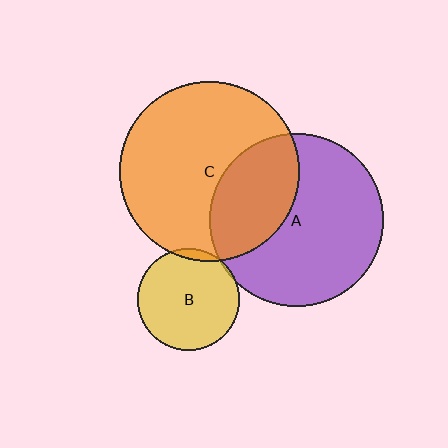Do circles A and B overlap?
Yes.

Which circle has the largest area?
Circle C (orange).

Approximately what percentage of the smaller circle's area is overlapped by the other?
Approximately 5%.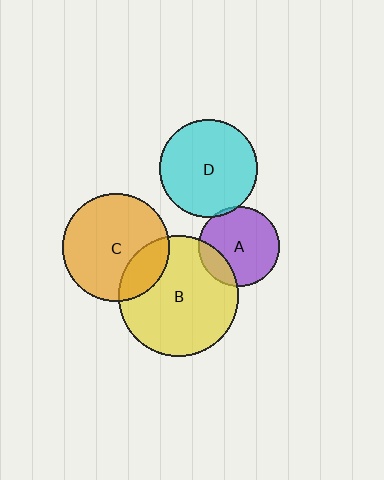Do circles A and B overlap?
Yes.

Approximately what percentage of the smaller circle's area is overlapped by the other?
Approximately 20%.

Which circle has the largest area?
Circle B (yellow).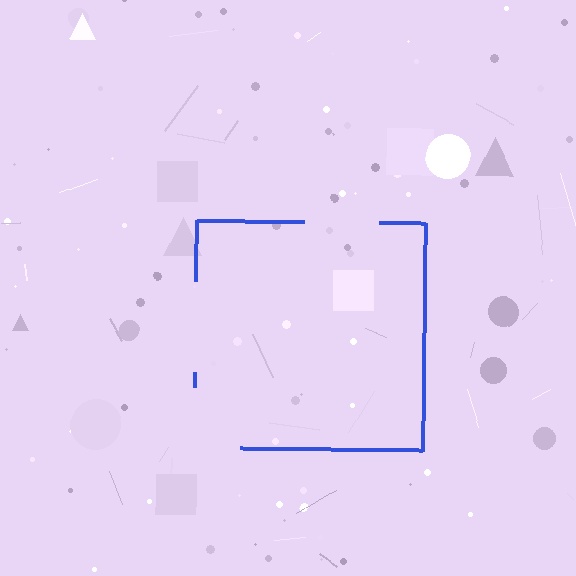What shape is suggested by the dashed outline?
The dashed outline suggests a square.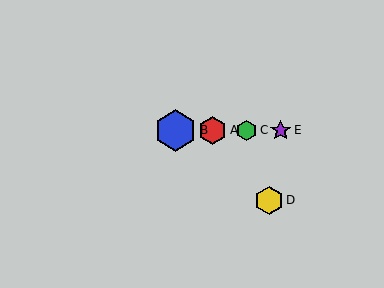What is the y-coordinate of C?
Object C is at y≈130.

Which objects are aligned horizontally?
Objects A, B, C, E are aligned horizontally.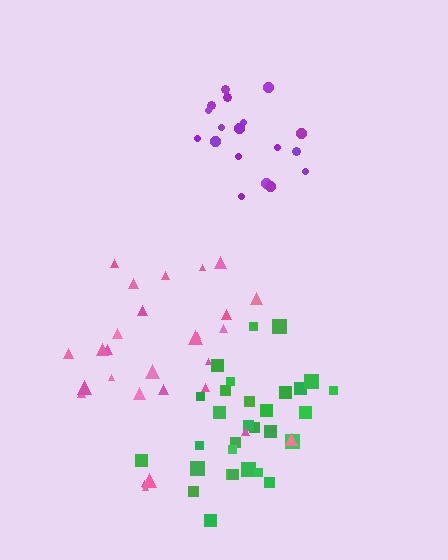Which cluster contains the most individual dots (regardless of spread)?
Green (30).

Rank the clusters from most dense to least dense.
green, purple, pink.